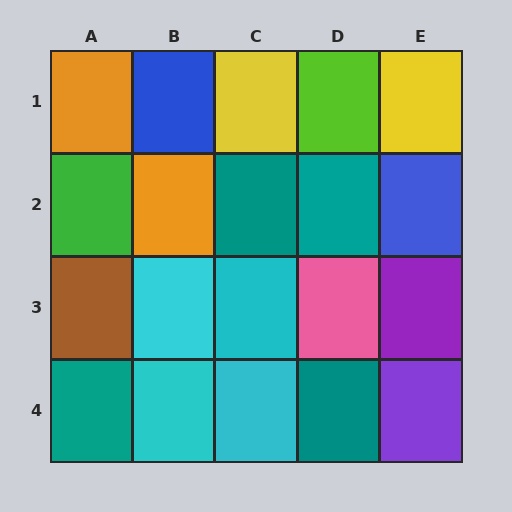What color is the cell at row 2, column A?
Green.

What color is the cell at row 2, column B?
Orange.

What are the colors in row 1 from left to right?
Orange, blue, yellow, lime, yellow.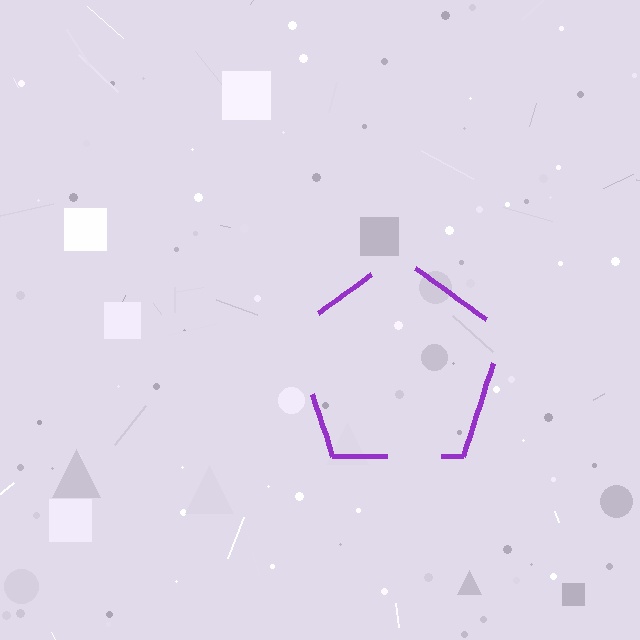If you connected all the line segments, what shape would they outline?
They would outline a pentagon.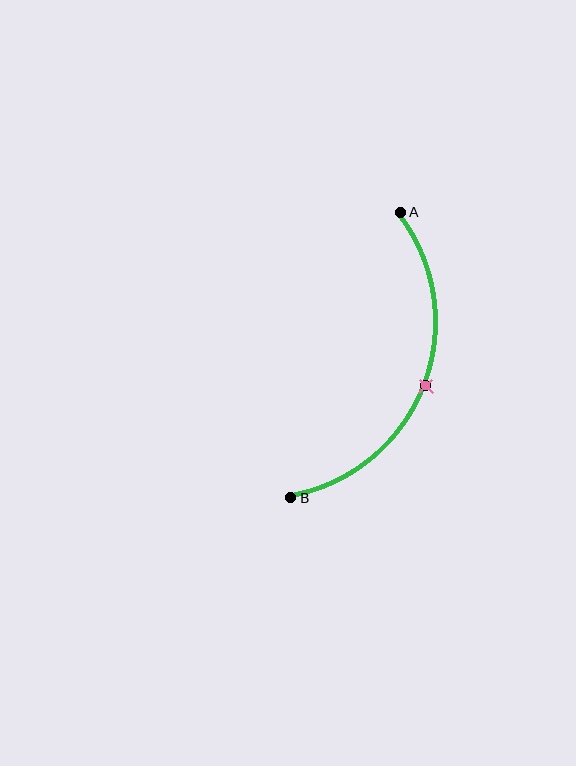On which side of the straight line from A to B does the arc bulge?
The arc bulges to the right of the straight line connecting A and B.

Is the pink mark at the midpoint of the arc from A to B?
Yes. The pink mark lies on the arc at equal arc-length from both A and B — it is the arc midpoint.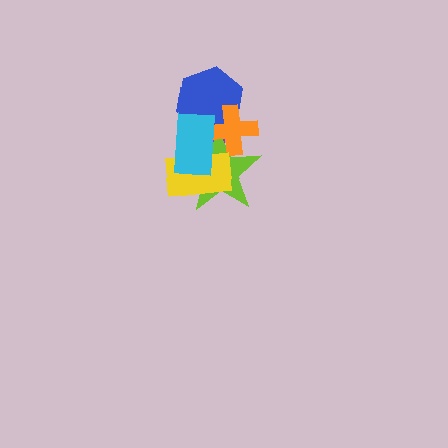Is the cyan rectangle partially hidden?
No, no other shape covers it.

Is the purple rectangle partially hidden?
Yes, it is partially covered by another shape.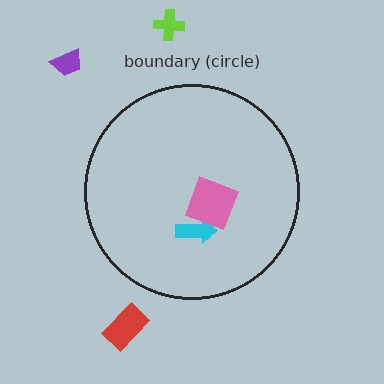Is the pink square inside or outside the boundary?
Inside.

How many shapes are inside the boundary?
2 inside, 3 outside.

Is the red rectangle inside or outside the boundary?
Outside.